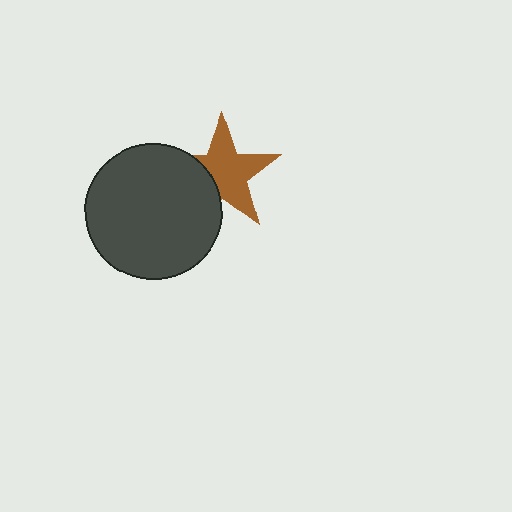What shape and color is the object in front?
The object in front is a dark gray circle.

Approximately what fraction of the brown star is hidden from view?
Roughly 32% of the brown star is hidden behind the dark gray circle.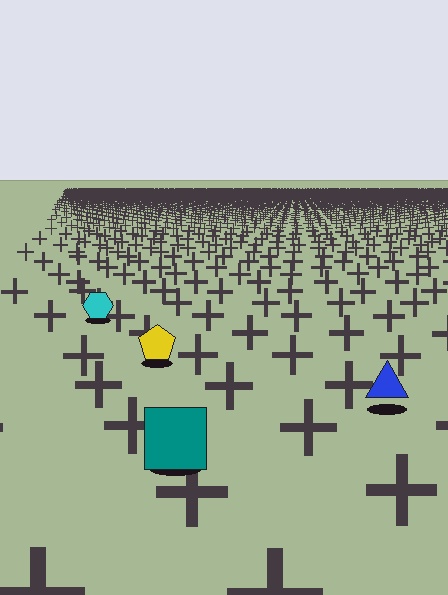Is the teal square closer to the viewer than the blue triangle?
Yes. The teal square is closer — you can tell from the texture gradient: the ground texture is coarser near it.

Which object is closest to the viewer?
The teal square is closest. The texture marks near it are larger and more spread out.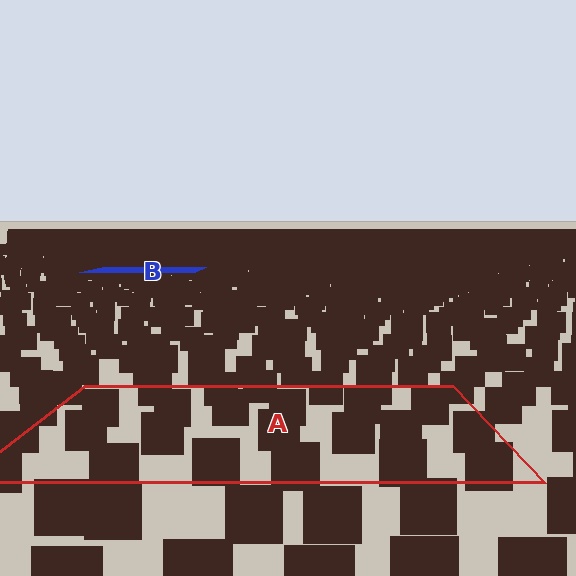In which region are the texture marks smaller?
The texture marks are smaller in region B, because it is farther away.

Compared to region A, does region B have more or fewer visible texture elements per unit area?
Region B has more texture elements per unit area — they are packed more densely because it is farther away.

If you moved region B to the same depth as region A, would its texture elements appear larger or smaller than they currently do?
They would appear larger. At a closer depth, the same texture elements are projected at a bigger on-screen size.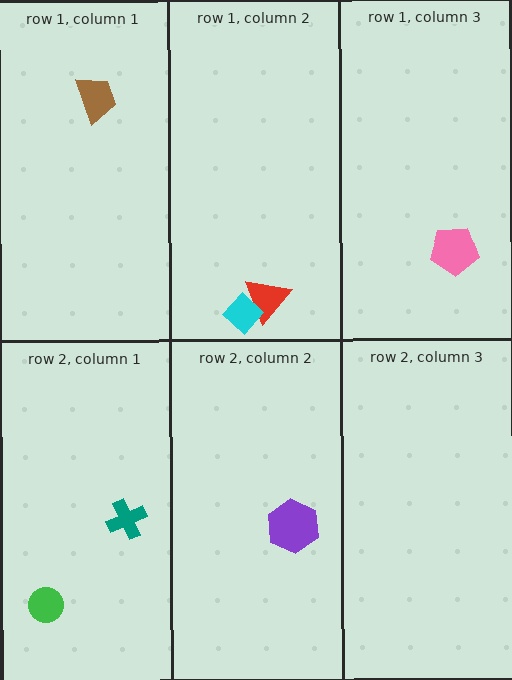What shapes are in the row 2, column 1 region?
The green circle, the teal cross.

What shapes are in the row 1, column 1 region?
The brown trapezoid.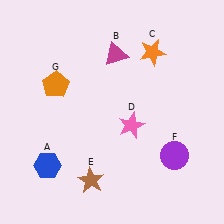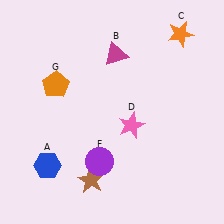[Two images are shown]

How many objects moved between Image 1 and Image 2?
2 objects moved between the two images.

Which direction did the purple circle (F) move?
The purple circle (F) moved left.